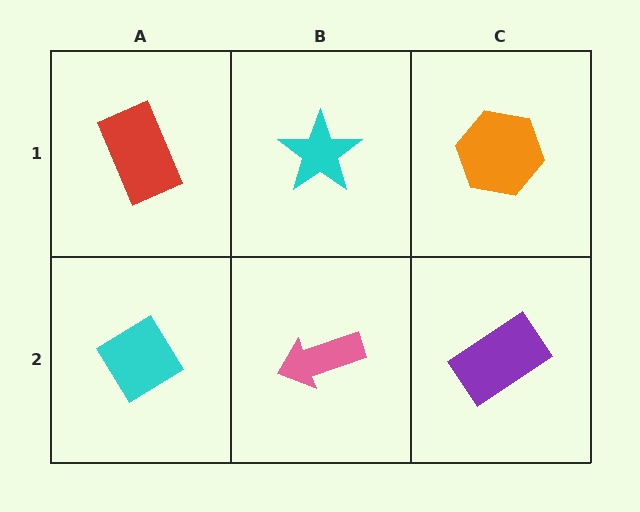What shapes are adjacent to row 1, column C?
A purple rectangle (row 2, column C), a cyan star (row 1, column B).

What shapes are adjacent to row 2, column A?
A red rectangle (row 1, column A), a pink arrow (row 2, column B).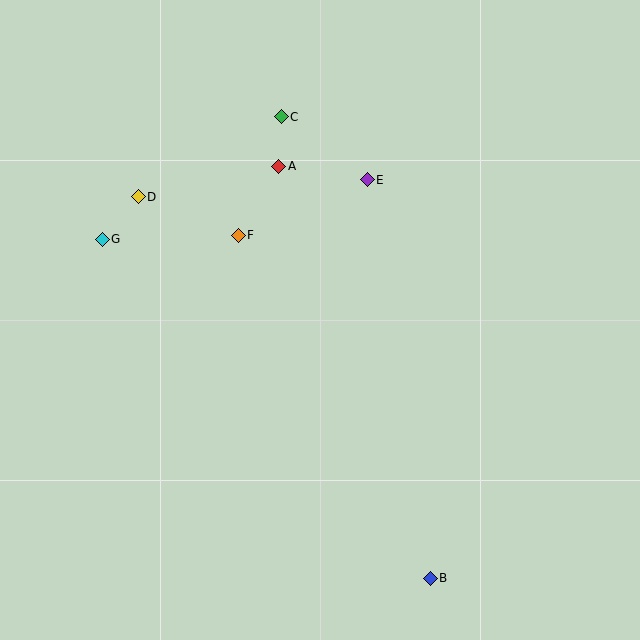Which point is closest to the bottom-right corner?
Point B is closest to the bottom-right corner.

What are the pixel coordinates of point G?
Point G is at (102, 239).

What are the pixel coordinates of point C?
Point C is at (281, 117).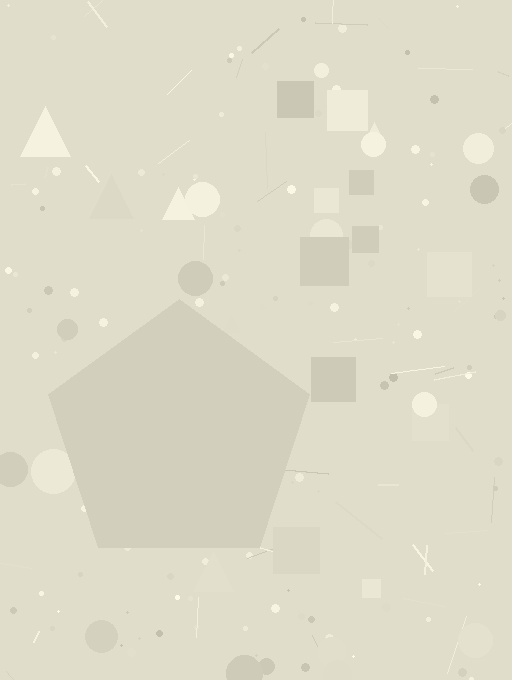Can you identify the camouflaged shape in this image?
The camouflaged shape is a pentagon.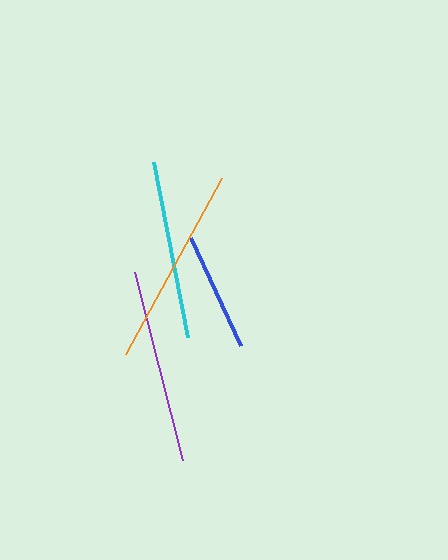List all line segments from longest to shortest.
From longest to shortest: orange, purple, cyan, blue.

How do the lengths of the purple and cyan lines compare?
The purple and cyan lines are approximately the same length.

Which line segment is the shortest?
The blue line is the shortest at approximately 118 pixels.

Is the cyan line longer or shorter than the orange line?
The orange line is longer than the cyan line.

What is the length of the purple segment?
The purple segment is approximately 194 pixels long.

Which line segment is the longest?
The orange line is the longest at approximately 200 pixels.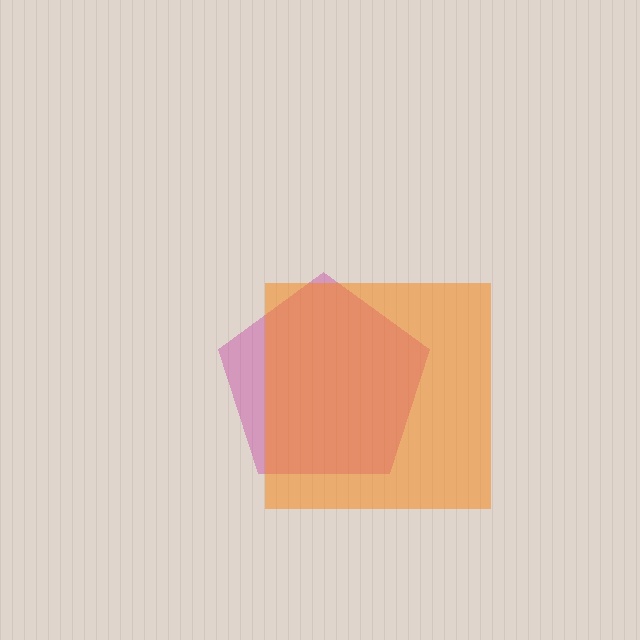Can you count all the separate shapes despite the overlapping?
Yes, there are 2 separate shapes.